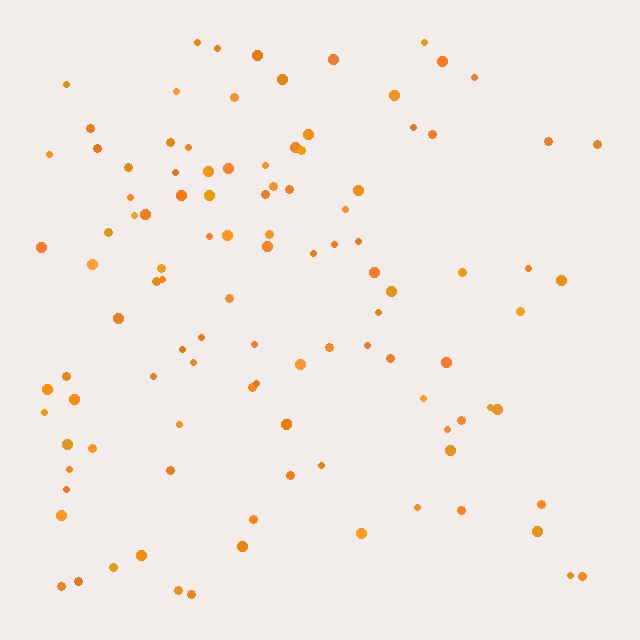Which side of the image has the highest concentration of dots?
The left.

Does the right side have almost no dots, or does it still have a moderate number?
Still a moderate number, just noticeably fewer than the left.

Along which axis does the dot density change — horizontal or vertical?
Horizontal.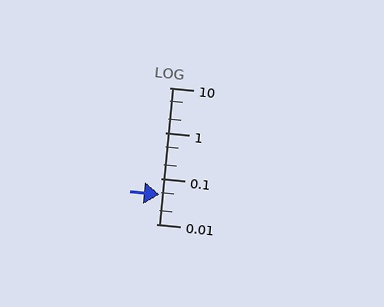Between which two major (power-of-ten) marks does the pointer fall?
The pointer is between 0.01 and 0.1.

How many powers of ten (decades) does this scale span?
The scale spans 3 decades, from 0.01 to 10.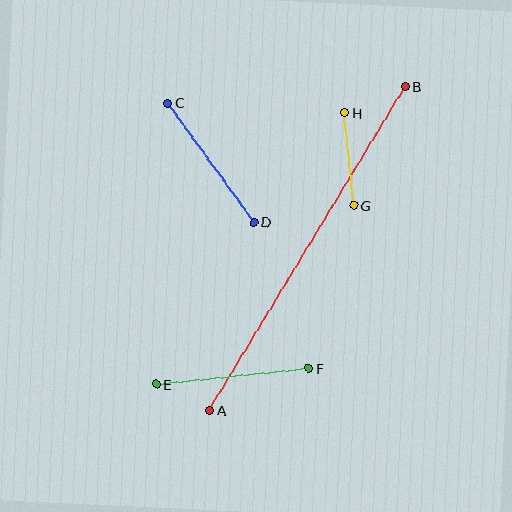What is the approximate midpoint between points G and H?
The midpoint is at approximately (349, 159) pixels.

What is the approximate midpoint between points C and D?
The midpoint is at approximately (211, 162) pixels.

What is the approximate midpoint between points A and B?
The midpoint is at approximately (307, 248) pixels.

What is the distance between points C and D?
The distance is approximately 147 pixels.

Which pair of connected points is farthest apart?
Points A and B are farthest apart.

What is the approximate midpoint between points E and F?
The midpoint is at approximately (232, 376) pixels.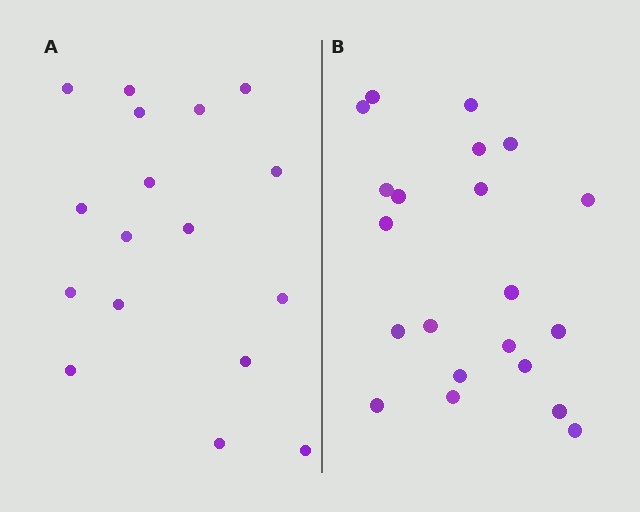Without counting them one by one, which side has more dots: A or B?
Region B (the right region) has more dots.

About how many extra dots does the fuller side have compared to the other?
Region B has about 4 more dots than region A.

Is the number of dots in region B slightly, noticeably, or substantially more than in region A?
Region B has only slightly more — the two regions are fairly close. The ratio is roughly 1.2 to 1.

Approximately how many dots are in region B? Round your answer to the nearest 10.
About 20 dots. (The exact count is 21, which rounds to 20.)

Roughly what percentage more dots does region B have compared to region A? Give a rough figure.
About 25% more.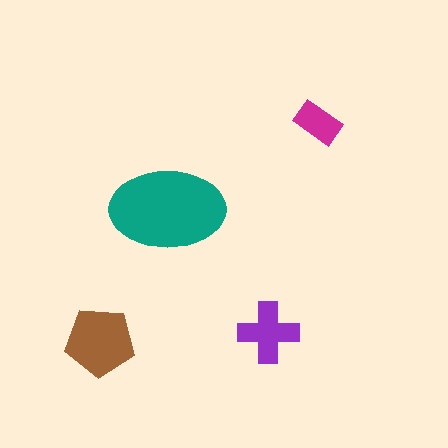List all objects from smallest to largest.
The magenta rectangle, the purple cross, the brown pentagon, the teal ellipse.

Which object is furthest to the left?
The brown pentagon is leftmost.